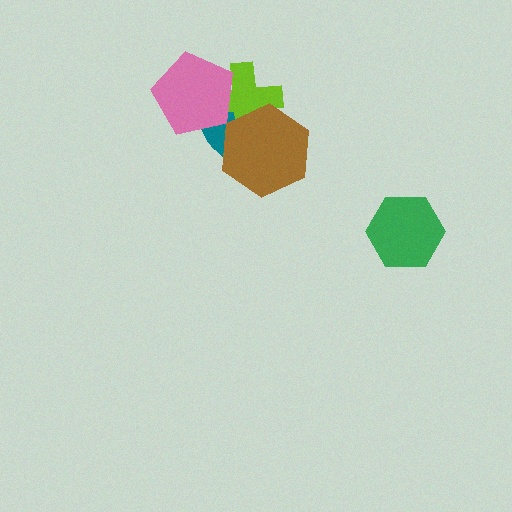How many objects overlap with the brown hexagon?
2 objects overlap with the brown hexagon.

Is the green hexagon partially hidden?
No, no other shape covers it.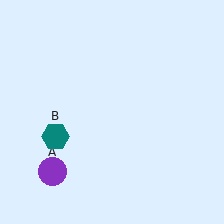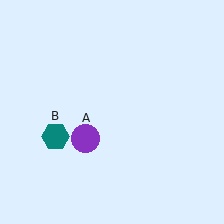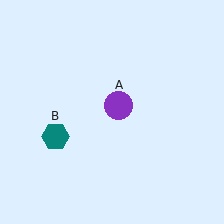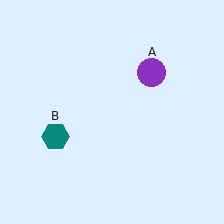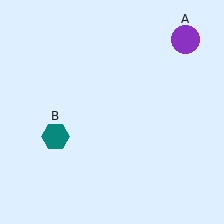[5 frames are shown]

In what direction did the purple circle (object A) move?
The purple circle (object A) moved up and to the right.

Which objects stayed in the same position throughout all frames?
Teal hexagon (object B) remained stationary.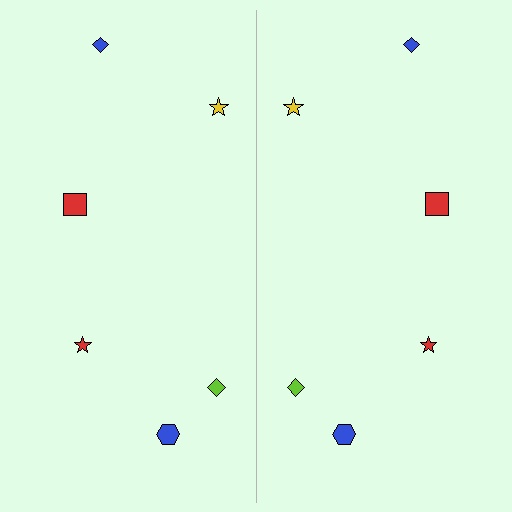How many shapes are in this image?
There are 12 shapes in this image.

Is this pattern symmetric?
Yes, this pattern has bilateral (reflection) symmetry.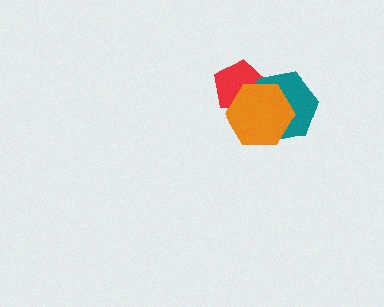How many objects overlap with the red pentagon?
2 objects overlap with the red pentagon.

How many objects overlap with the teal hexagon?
2 objects overlap with the teal hexagon.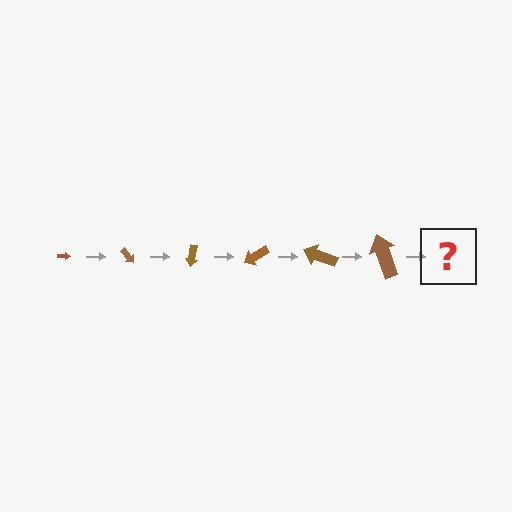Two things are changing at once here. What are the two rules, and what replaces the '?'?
The two rules are that the arrow grows larger each step and it rotates 50 degrees each step. The '?' should be an arrow, larger than the previous one and rotated 300 degrees from the start.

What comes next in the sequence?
The next element should be an arrow, larger than the previous one and rotated 300 degrees from the start.